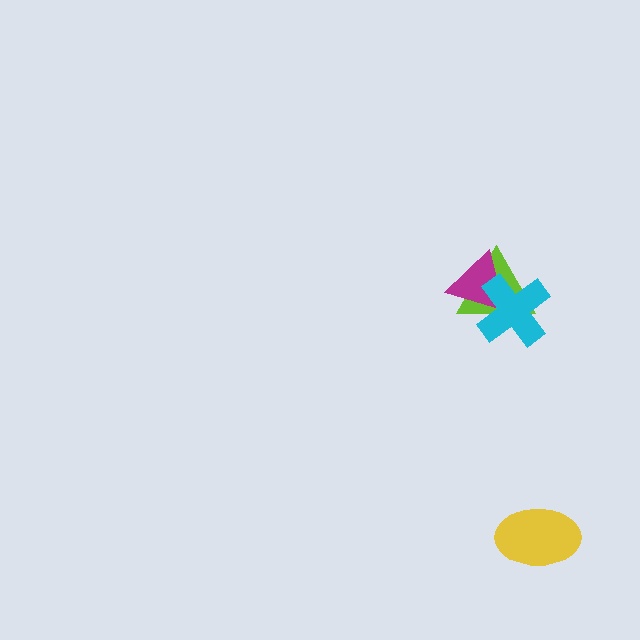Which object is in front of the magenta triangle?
The cyan cross is in front of the magenta triangle.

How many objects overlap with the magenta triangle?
2 objects overlap with the magenta triangle.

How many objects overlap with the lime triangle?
2 objects overlap with the lime triangle.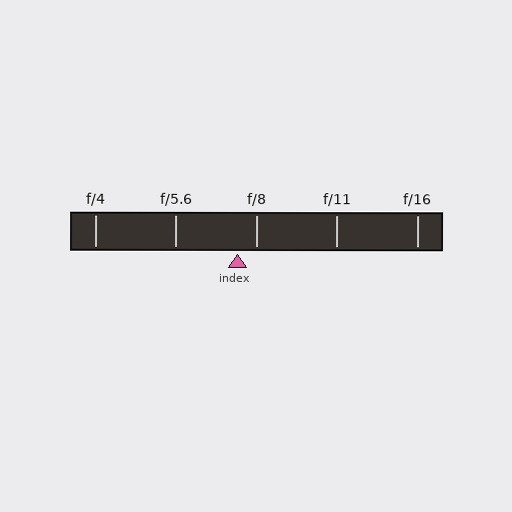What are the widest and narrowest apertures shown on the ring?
The widest aperture shown is f/4 and the narrowest is f/16.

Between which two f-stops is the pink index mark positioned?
The index mark is between f/5.6 and f/8.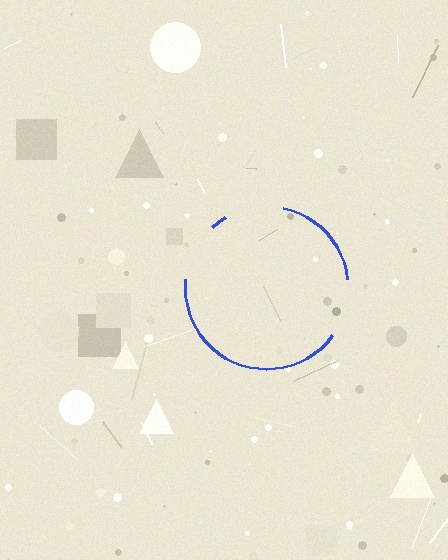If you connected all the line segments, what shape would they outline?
They would outline a circle.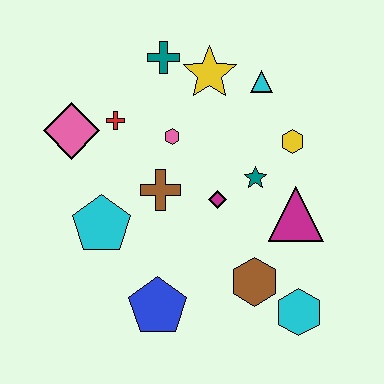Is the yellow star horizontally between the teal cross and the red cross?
No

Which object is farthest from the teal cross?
The cyan hexagon is farthest from the teal cross.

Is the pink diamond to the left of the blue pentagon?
Yes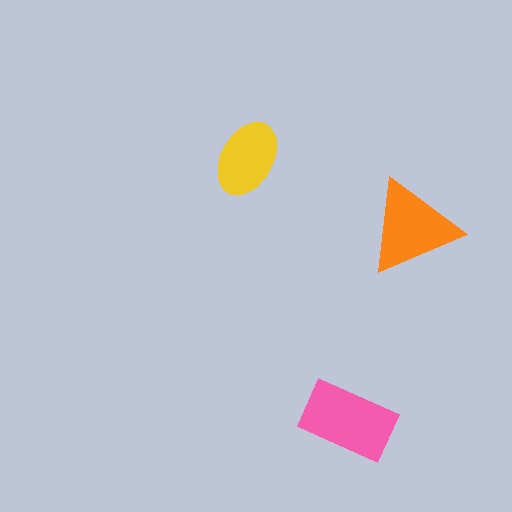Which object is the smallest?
The yellow ellipse.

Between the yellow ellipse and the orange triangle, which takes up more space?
The orange triangle.